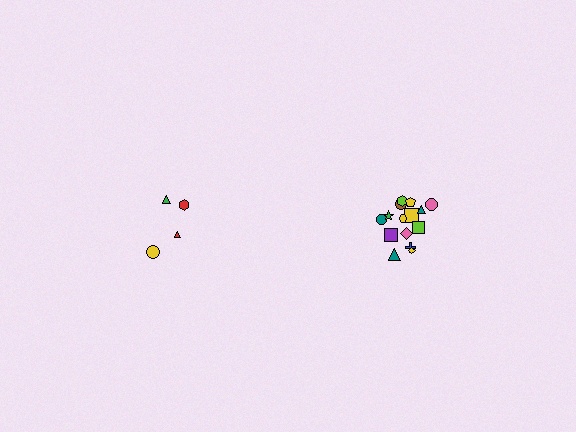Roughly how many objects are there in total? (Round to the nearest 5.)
Roughly 20 objects in total.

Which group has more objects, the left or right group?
The right group.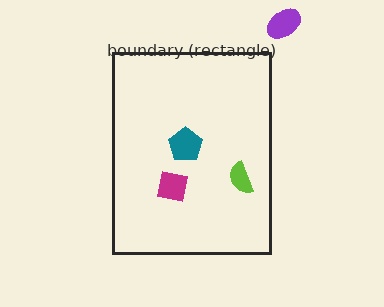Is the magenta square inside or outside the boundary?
Inside.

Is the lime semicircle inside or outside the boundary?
Inside.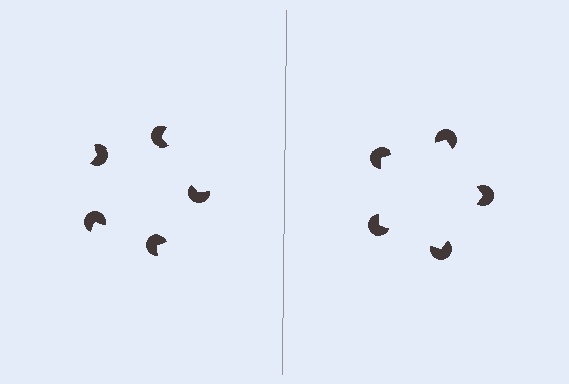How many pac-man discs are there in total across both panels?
10 — 5 on each side.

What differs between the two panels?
The pac-man discs are positioned identically on both sides; only the wedge orientations differ. On the right they align to a pentagon; on the left they are misaligned.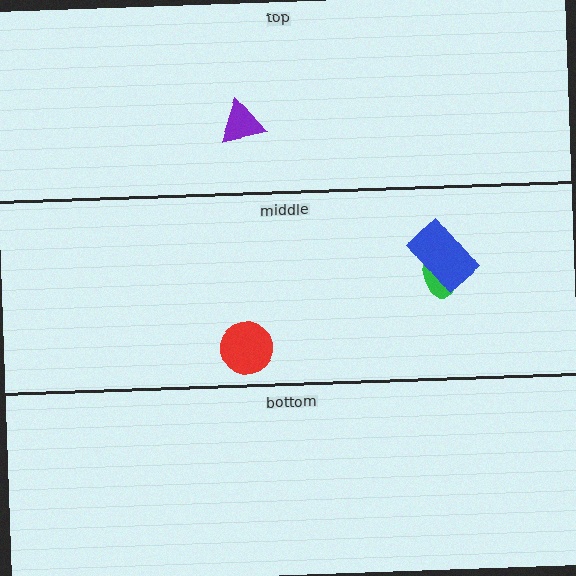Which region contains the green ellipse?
The middle region.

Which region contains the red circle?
The middle region.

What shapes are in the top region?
The purple triangle.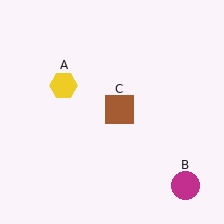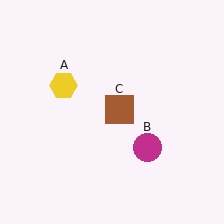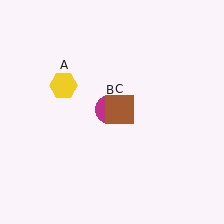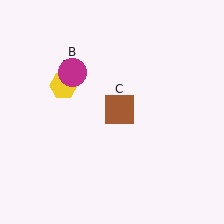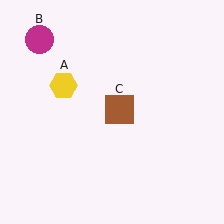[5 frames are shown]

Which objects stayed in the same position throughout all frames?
Yellow hexagon (object A) and brown square (object C) remained stationary.